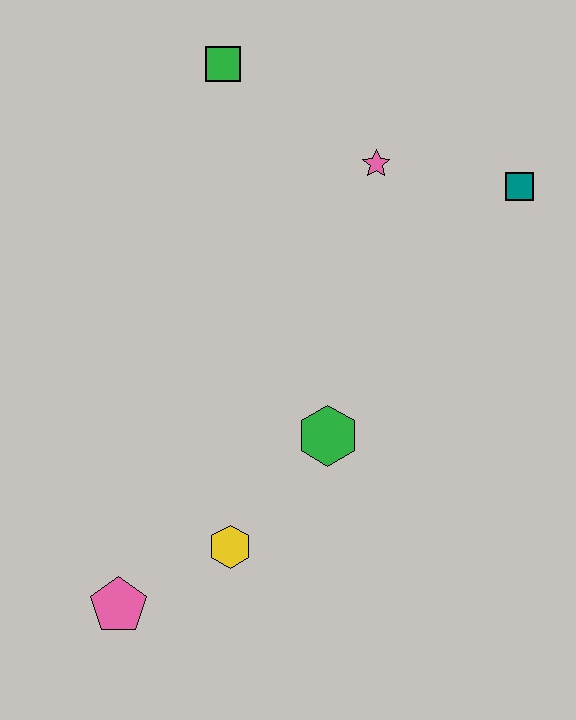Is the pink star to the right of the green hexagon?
Yes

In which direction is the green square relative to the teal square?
The green square is to the left of the teal square.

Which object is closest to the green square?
The pink star is closest to the green square.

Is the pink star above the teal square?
Yes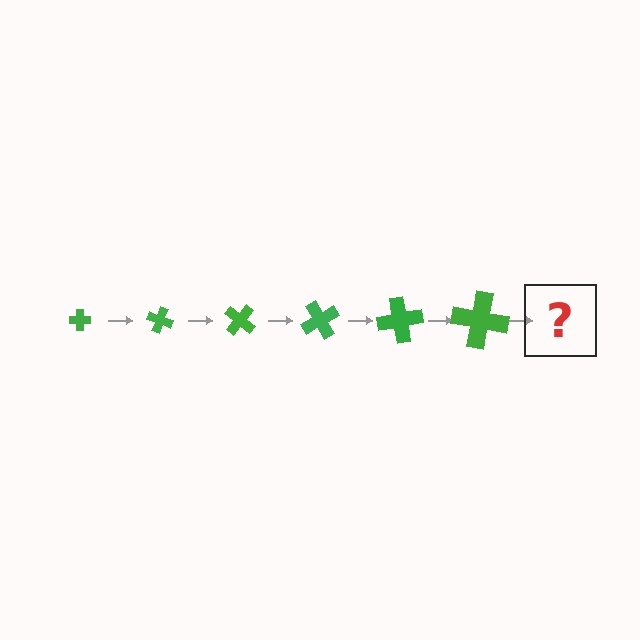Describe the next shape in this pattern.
It should be a cross, larger than the previous one and rotated 120 degrees from the start.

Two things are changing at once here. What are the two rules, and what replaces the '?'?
The two rules are that the cross grows larger each step and it rotates 20 degrees each step. The '?' should be a cross, larger than the previous one and rotated 120 degrees from the start.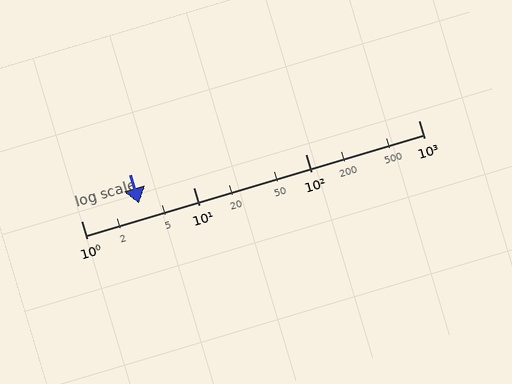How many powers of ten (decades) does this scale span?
The scale spans 3 decades, from 1 to 1000.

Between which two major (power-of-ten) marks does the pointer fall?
The pointer is between 1 and 10.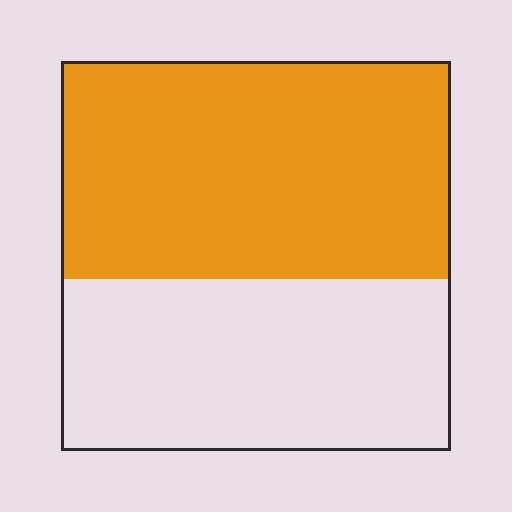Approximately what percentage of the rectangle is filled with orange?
Approximately 55%.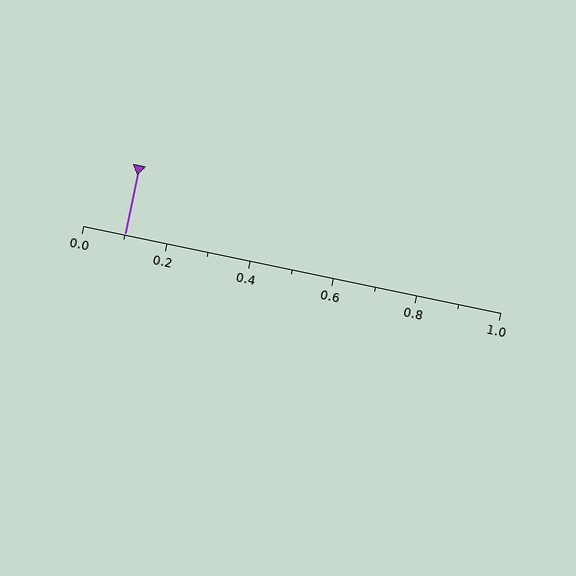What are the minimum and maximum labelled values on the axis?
The axis runs from 0.0 to 1.0.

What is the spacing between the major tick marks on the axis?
The major ticks are spaced 0.2 apart.